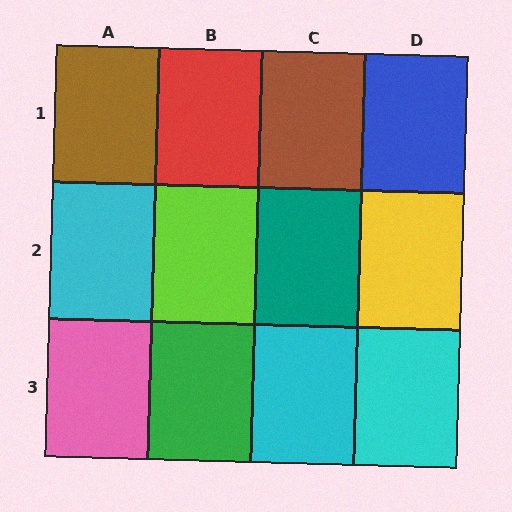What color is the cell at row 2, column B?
Lime.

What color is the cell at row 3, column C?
Cyan.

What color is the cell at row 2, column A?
Cyan.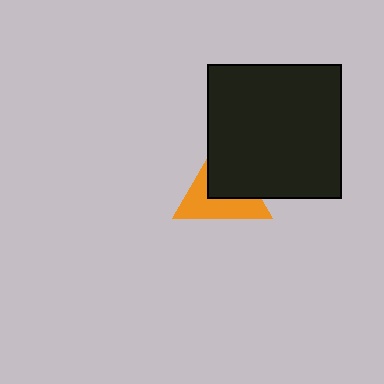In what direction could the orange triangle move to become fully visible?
The orange triangle could move toward the lower-left. That would shift it out from behind the black square entirely.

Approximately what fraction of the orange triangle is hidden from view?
Roughly 48% of the orange triangle is hidden behind the black square.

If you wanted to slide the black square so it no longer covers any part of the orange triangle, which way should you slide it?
Slide it toward the upper-right — that is the most direct way to separate the two shapes.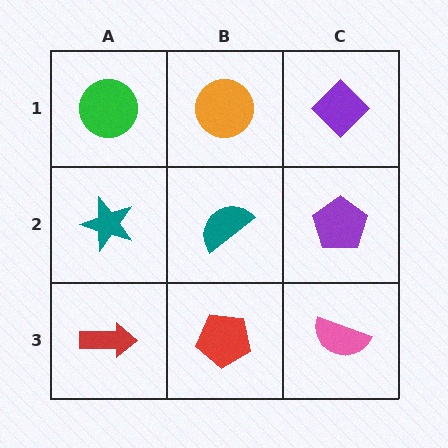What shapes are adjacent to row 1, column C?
A purple pentagon (row 2, column C), an orange circle (row 1, column B).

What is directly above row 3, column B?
A teal semicircle.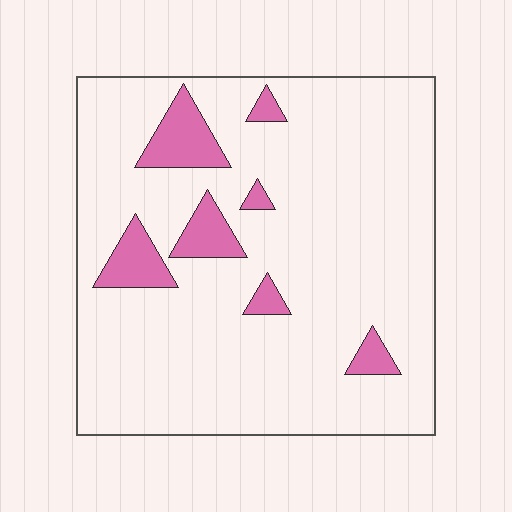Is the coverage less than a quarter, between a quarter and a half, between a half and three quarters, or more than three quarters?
Less than a quarter.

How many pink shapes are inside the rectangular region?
7.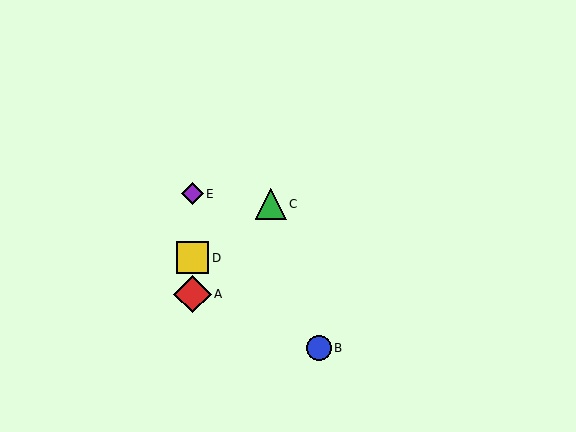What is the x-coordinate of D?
Object D is at x≈192.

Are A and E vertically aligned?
Yes, both are at x≈192.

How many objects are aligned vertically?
3 objects (A, D, E) are aligned vertically.